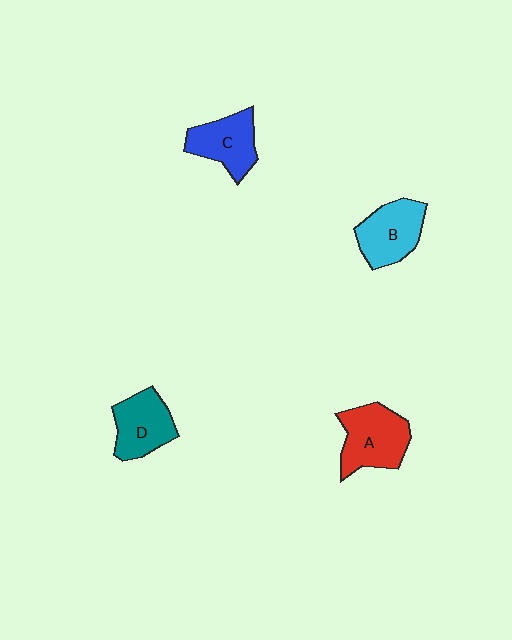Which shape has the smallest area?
Shape C (blue).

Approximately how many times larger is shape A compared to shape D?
Approximately 1.2 times.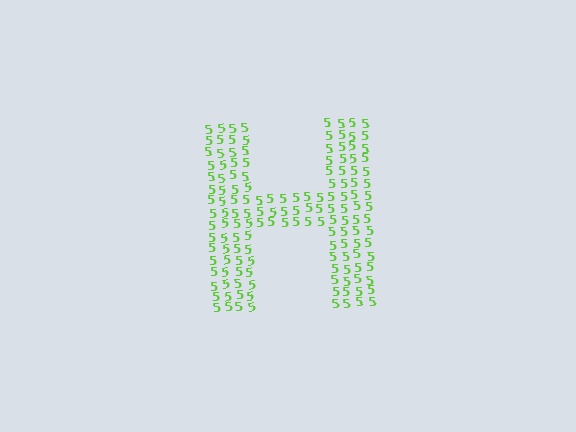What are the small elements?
The small elements are digit 5's.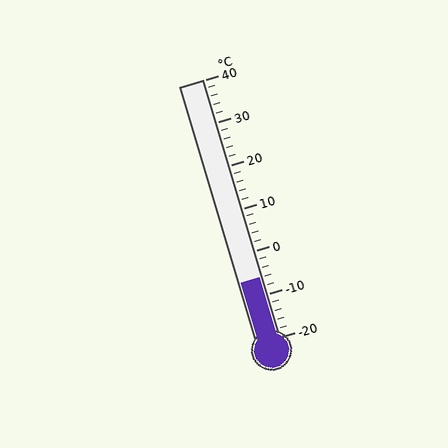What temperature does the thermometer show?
The thermometer shows approximately -6°C.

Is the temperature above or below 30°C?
The temperature is below 30°C.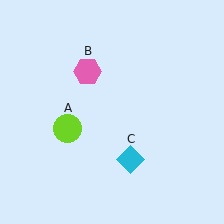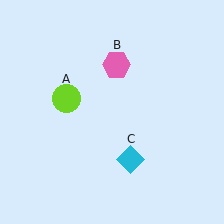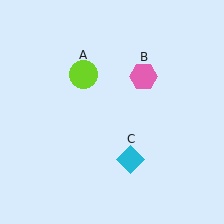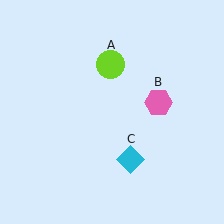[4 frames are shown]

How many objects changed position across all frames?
2 objects changed position: lime circle (object A), pink hexagon (object B).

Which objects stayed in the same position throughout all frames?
Cyan diamond (object C) remained stationary.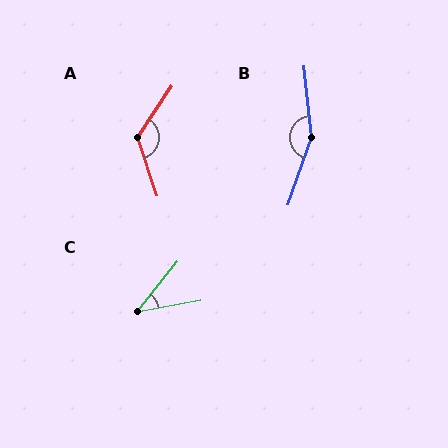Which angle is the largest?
B, at approximately 155 degrees.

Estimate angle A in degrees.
Approximately 127 degrees.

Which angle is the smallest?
C, at approximately 41 degrees.